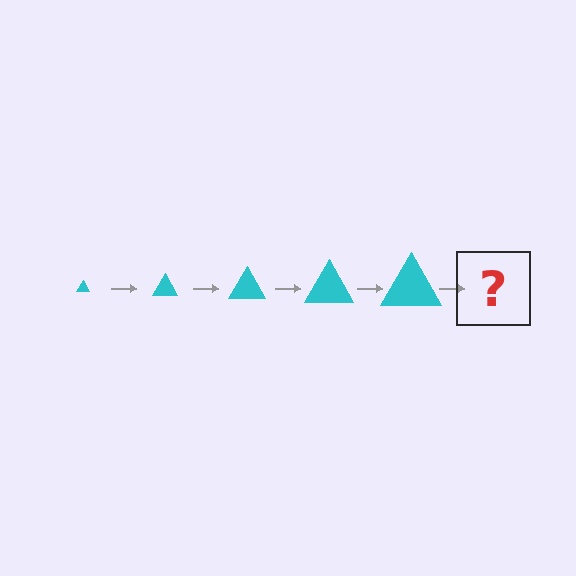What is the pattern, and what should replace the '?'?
The pattern is that the triangle gets progressively larger each step. The '?' should be a cyan triangle, larger than the previous one.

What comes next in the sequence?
The next element should be a cyan triangle, larger than the previous one.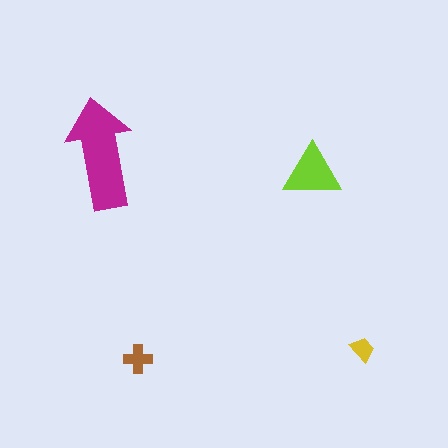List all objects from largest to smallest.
The magenta arrow, the lime triangle, the brown cross, the yellow trapezoid.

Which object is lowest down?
The brown cross is bottommost.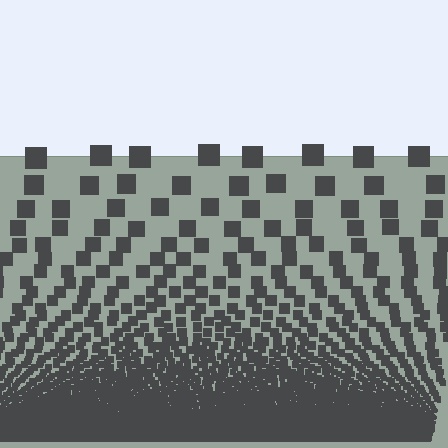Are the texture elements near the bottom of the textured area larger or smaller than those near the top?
Smaller. The gradient is inverted — elements near the bottom are smaller and denser.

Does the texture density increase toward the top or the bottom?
Density increases toward the bottom.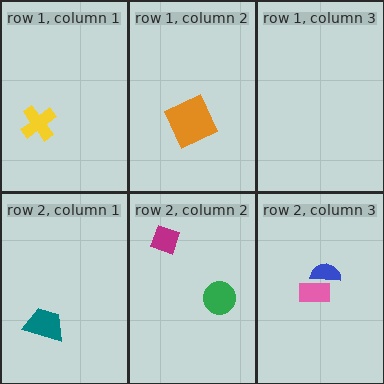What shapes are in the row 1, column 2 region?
The orange square.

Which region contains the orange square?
The row 1, column 2 region.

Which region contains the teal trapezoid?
The row 2, column 1 region.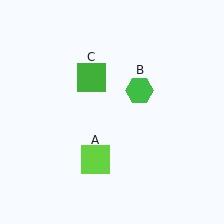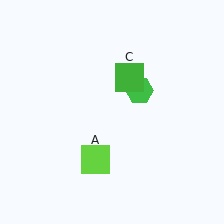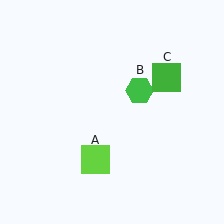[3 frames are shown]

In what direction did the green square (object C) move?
The green square (object C) moved right.